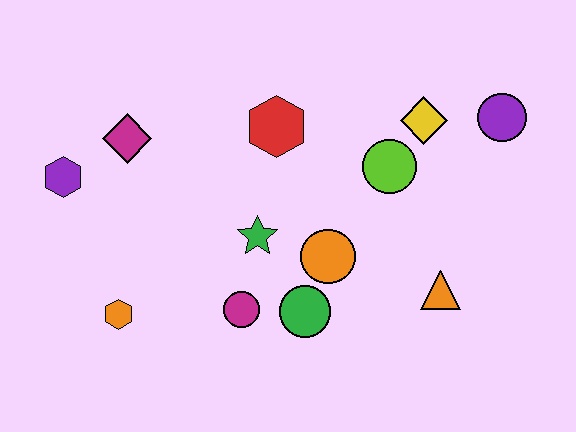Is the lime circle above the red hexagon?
No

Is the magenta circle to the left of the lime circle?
Yes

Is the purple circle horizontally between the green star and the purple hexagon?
No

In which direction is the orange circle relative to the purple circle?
The orange circle is to the left of the purple circle.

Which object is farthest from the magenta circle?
The purple circle is farthest from the magenta circle.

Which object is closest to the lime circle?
The yellow diamond is closest to the lime circle.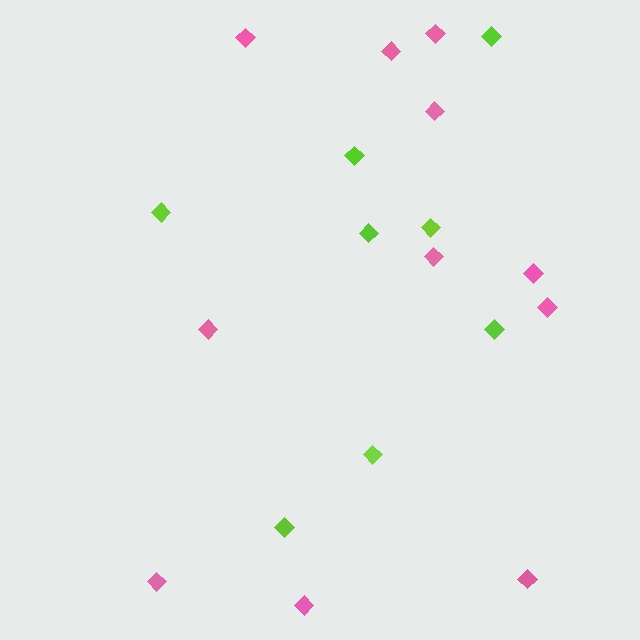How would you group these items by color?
There are 2 groups: one group of lime diamonds (8) and one group of pink diamonds (11).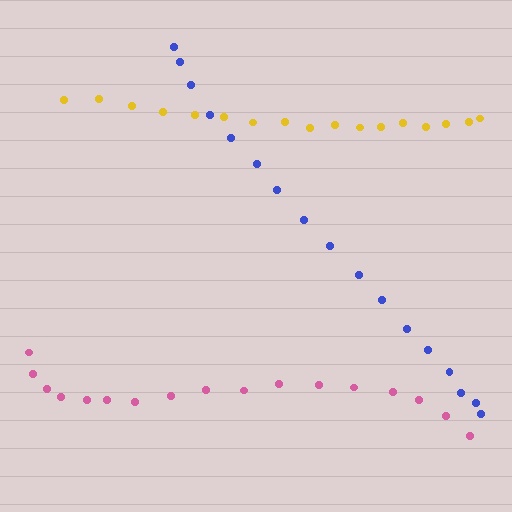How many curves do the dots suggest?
There are 3 distinct paths.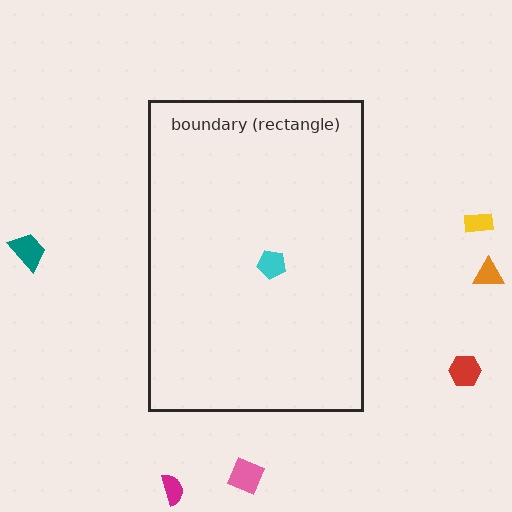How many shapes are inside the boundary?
1 inside, 6 outside.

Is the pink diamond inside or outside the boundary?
Outside.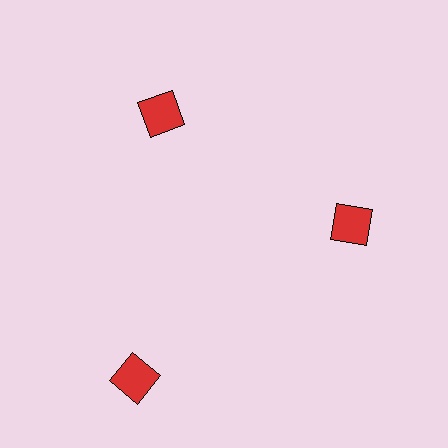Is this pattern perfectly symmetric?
No. The 3 red squares are arranged in a ring, but one element near the 7 o'clock position is pushed outward from the center, breaking the 3-fold rotational symmetry.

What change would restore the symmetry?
The symmetry would be restored by moving it inward, back onto the ring so that all 3 squares sit at equal angles and equal distance from the center.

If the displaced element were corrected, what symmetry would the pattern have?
It would have 3-fold rotational symmetry — the pattern would map onto itself every 120 degrees.